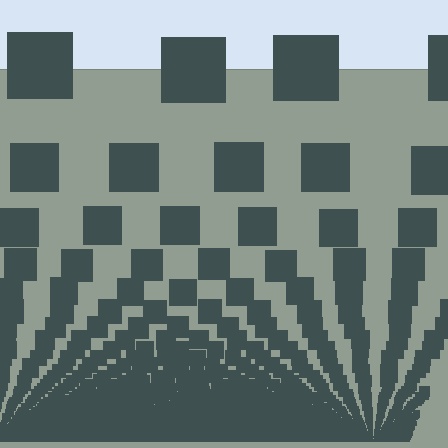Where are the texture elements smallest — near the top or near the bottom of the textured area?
Near the bottom.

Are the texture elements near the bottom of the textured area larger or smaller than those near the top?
Smaller. The gradient is inverted — elements near the bottom are smaller and denser.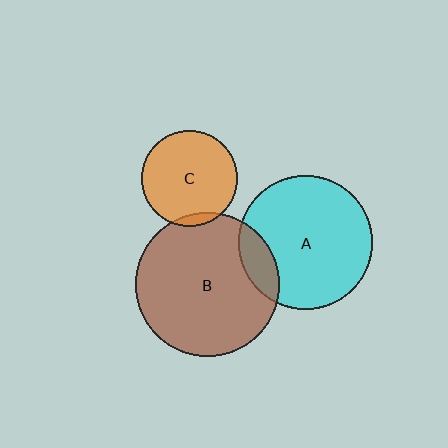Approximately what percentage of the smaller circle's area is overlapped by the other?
Approximately 15%.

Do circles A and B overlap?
Yes.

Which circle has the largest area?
Circle B (brown).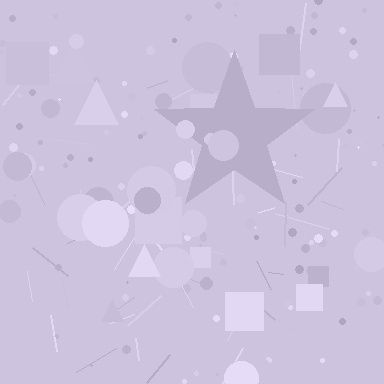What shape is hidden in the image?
A star is hidden in the image.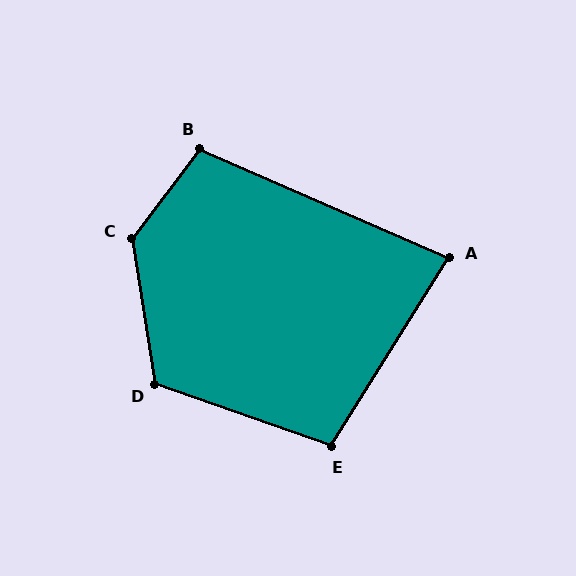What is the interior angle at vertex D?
Approximately 118 degrees (obtuse).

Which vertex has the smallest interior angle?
A, at approximately 82 degrees.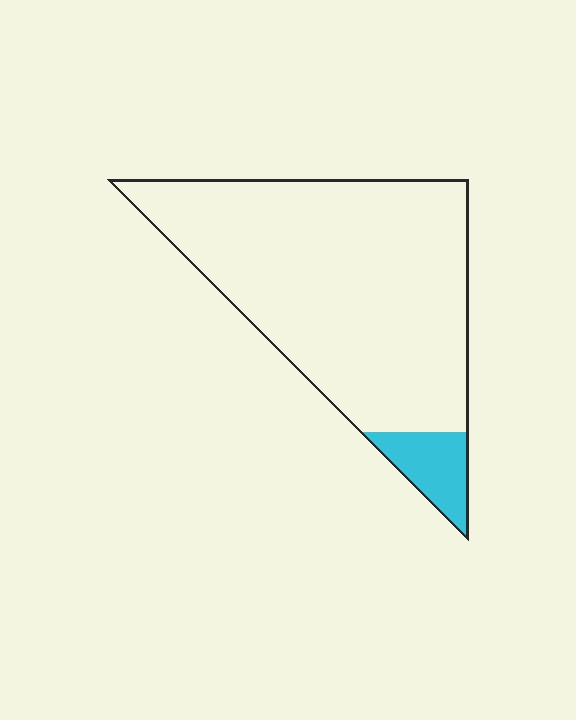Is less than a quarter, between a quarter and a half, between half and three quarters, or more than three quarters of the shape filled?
Less than a quarter.